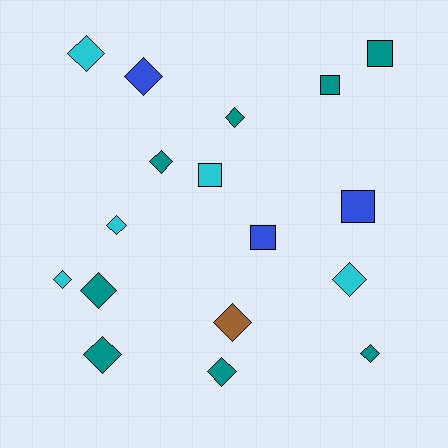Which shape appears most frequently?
Diamond, with 12 objects.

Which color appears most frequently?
Teal, with 8 objects.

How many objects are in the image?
There are 17 objects.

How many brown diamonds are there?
There is 1 brown diamond.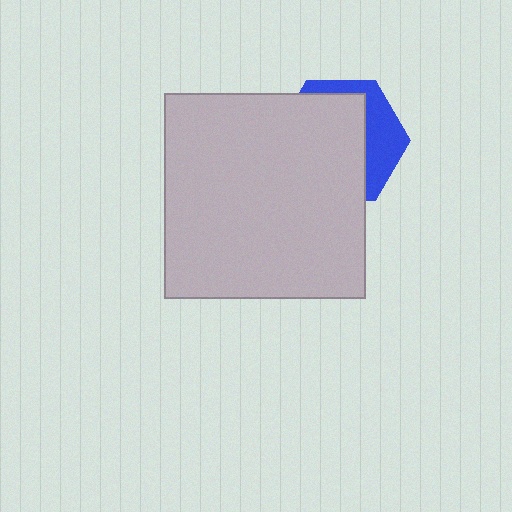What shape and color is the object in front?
The object in front is a light gray rectangle.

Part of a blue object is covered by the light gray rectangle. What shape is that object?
It is a hexagon.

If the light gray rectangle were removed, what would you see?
You would see the complete blue hexagon.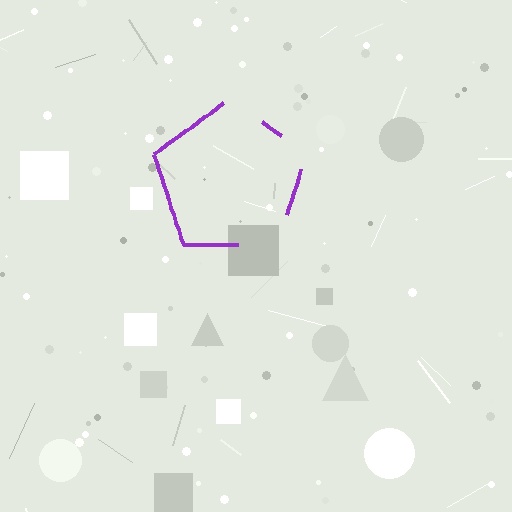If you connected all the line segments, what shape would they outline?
They would outline a pentagon.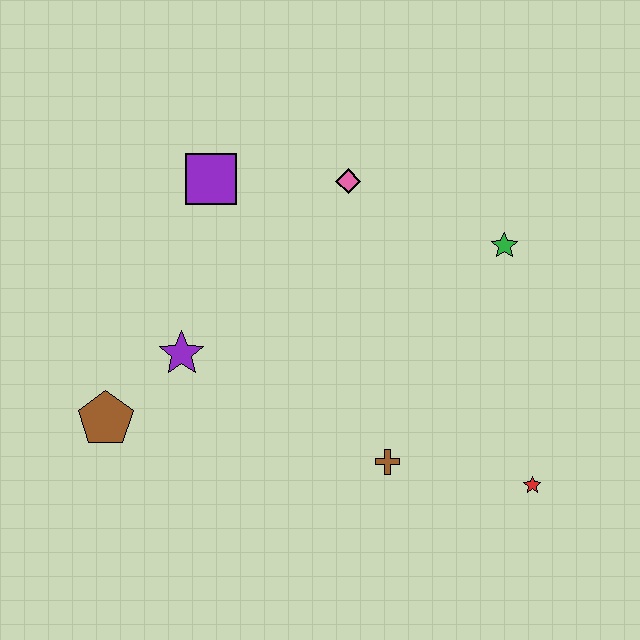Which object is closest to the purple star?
The brown pentagon is closest to the purple star.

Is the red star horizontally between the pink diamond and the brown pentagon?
No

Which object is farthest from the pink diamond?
The red star is farthest from the pink diamond.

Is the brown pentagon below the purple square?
Yes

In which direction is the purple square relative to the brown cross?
The purple square is above the brown cross.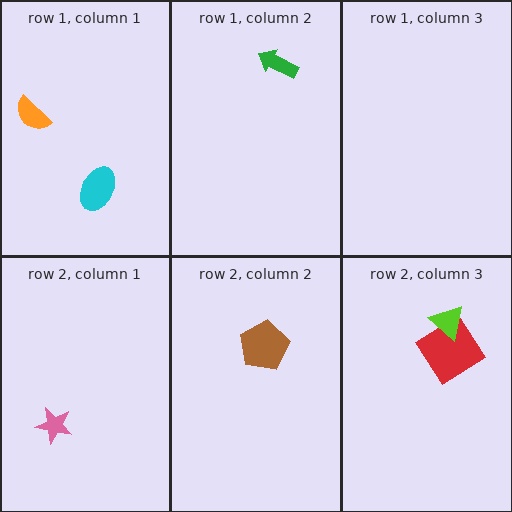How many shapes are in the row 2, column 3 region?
2.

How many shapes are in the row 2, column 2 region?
1.